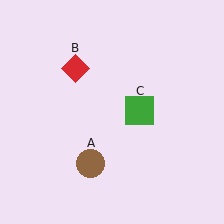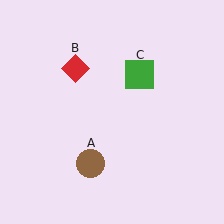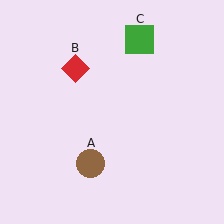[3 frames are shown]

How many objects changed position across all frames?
1 object changed position: green square (object C).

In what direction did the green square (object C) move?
The green square (object C) moved up.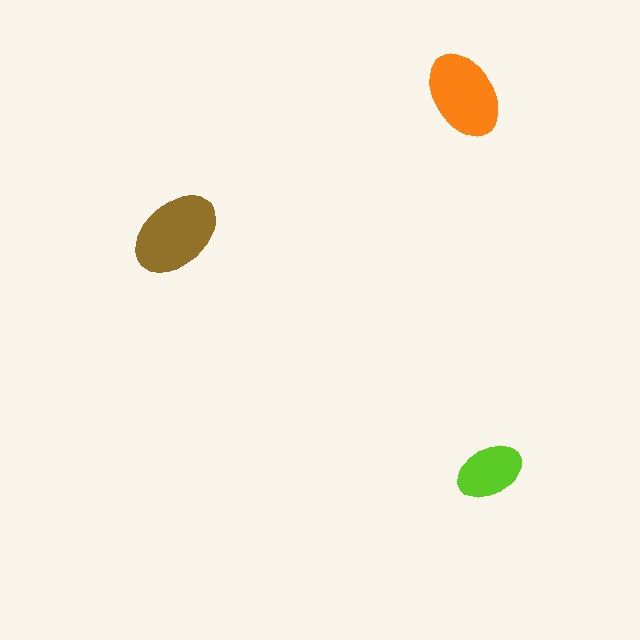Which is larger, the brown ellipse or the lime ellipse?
The brown one.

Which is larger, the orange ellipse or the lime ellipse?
The orange one.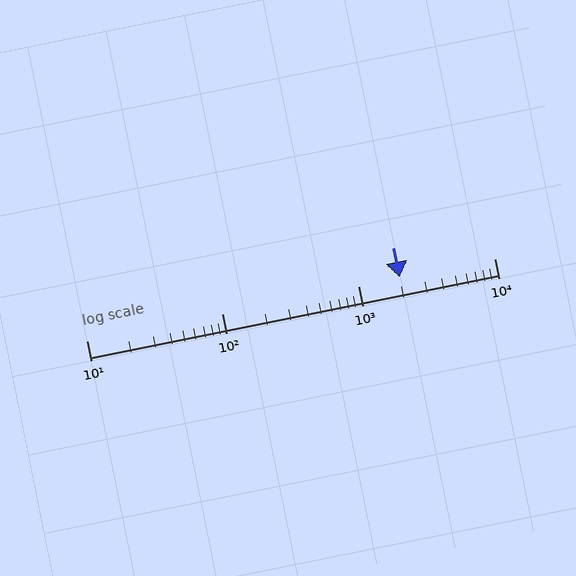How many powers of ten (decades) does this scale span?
The scale spans 3 decades, from 10 to 10000.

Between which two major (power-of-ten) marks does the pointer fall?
The pointer is between 1000 and 10000.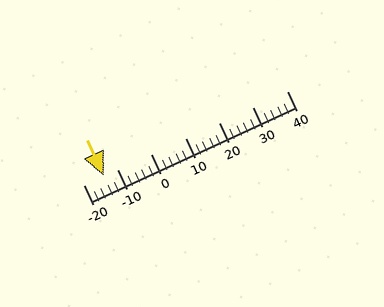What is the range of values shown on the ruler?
The ruler shows values from -20 to 40.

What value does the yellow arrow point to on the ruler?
The yellow arrow points to approximately -14.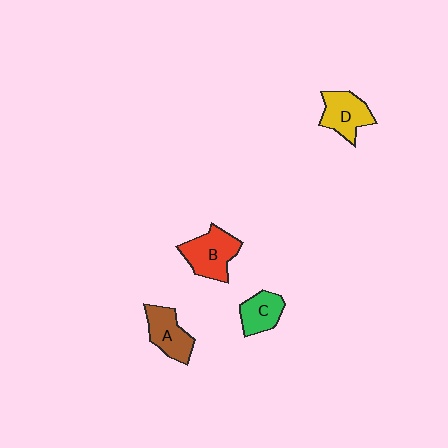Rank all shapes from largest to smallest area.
From largest to smallest: B (red), D (yellow), A (brown), C (green).